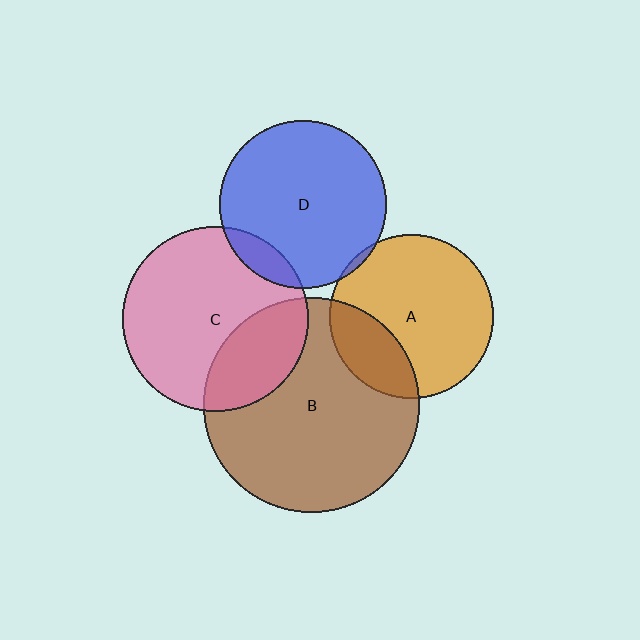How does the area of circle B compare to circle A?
Approximately 1.7 times.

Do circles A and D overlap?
Yes.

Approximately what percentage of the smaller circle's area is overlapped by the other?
Approximately 5%.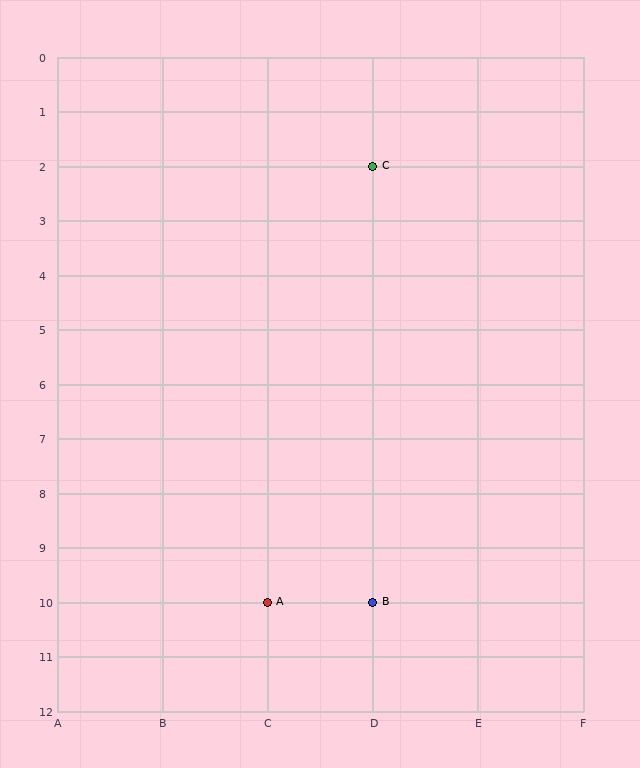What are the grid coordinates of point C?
Point C is at grid coordinates (D, 2).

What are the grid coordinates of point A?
Point A is at grid coordinates (C, 10).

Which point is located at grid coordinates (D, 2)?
Point C is at (D, 2).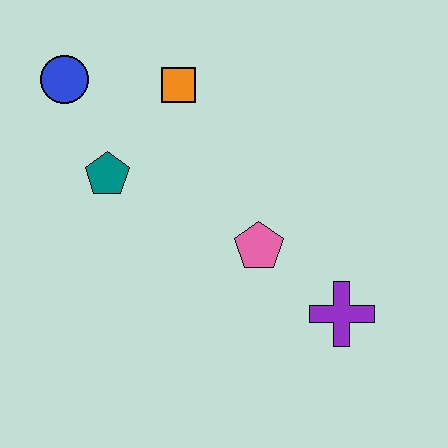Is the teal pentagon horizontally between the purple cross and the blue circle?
Yes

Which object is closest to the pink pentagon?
The purple cross is closest to the pink pentagon.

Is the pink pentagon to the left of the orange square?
No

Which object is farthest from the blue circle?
The purple cross is farthest from the blue circle.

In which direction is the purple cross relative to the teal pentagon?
The purple cross is to the right of the teal pentagon.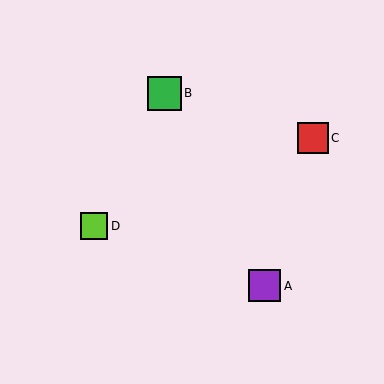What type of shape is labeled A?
Shape A is a purple square.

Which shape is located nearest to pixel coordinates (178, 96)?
The green square (labeled B) at (164, 93) is nearest to that location.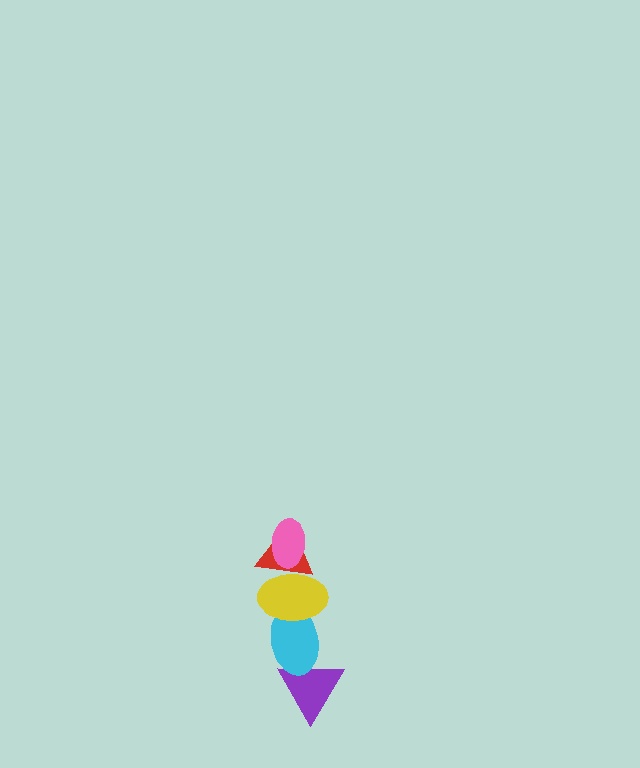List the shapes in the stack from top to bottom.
From top to bottom: the pink ellipse, the red triangle, the yellow ellipse, the cyan ellipse, the purple triangle.